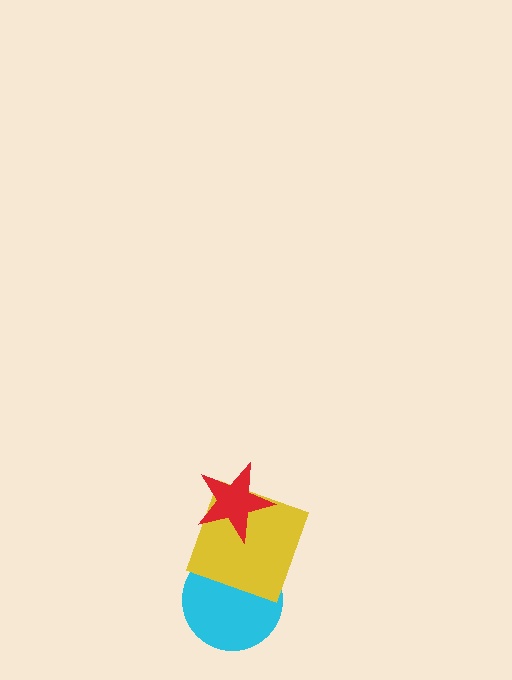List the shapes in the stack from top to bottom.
From top to bottom: the red star, the yellow square, the cyan circle.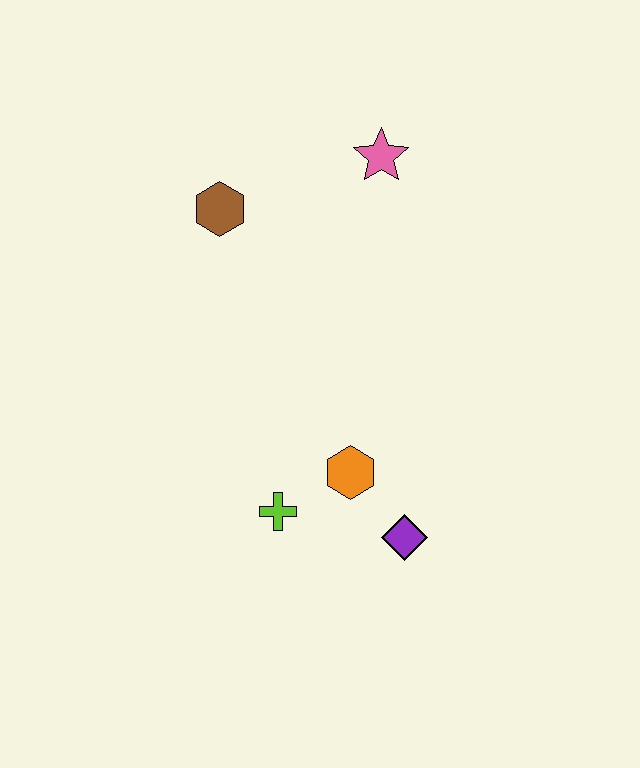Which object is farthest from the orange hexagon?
The pink star is farthest from the orange hexagon.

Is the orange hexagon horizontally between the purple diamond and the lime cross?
Yes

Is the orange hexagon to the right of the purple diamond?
No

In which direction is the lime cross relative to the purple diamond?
The lime cross is to the left of the purple diamond.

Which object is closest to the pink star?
The brown hexagon is closest to the pink star.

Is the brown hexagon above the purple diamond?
Yes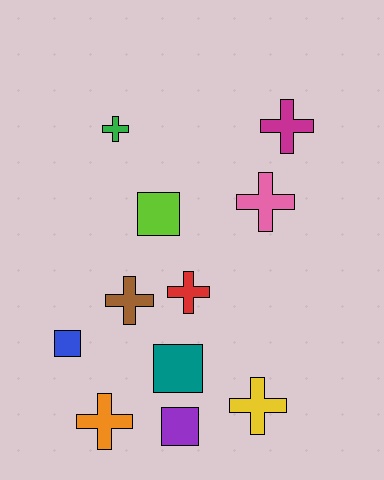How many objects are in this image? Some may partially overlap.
There are 11 objects.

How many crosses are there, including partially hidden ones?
There are 7 crosses.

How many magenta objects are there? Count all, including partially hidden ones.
There is 1 magenta object.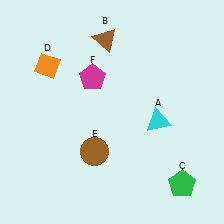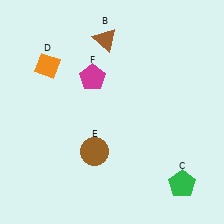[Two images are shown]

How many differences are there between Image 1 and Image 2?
There is 1 difference between the two images.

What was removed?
The cyan triangle (A) was removed in Image 2.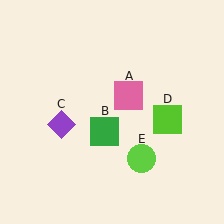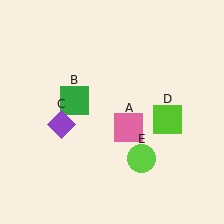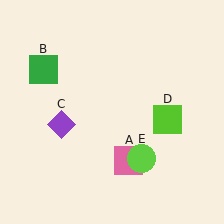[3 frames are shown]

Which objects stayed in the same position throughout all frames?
Purple diamond (object C) and lime square (object D) and lime circle (object E) remained stationary.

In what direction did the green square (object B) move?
The green square (object B) moved up and to the left.